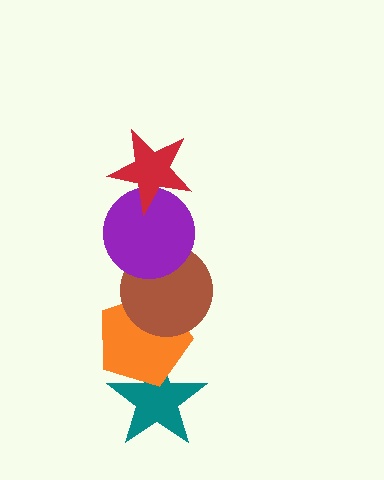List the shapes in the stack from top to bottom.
From top to bottom: the red star, the purple circle, the brown circle, the orange pentagon, the teal star.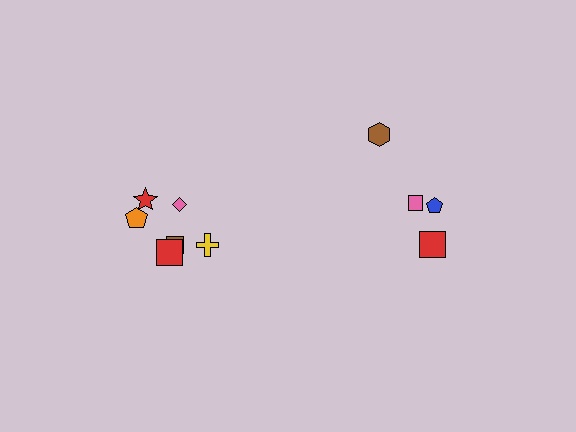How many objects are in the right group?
There are 4 objects.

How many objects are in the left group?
There are 6 objects.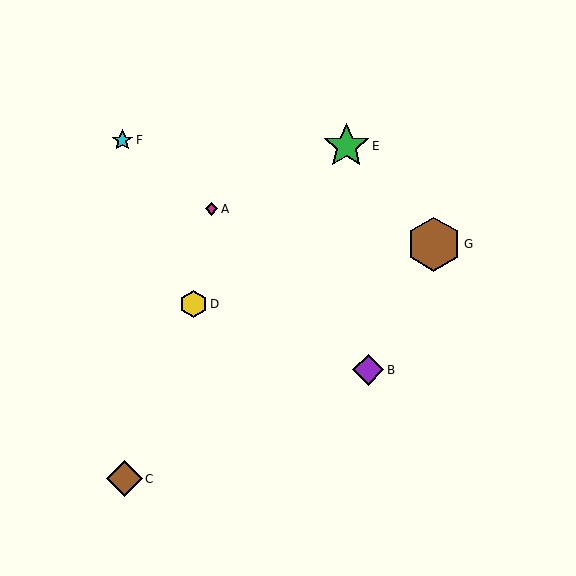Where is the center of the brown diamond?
The center of the brown diamond is at (124, 479).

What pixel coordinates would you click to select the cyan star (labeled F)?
Click at (122, 140) to select the cyan star F.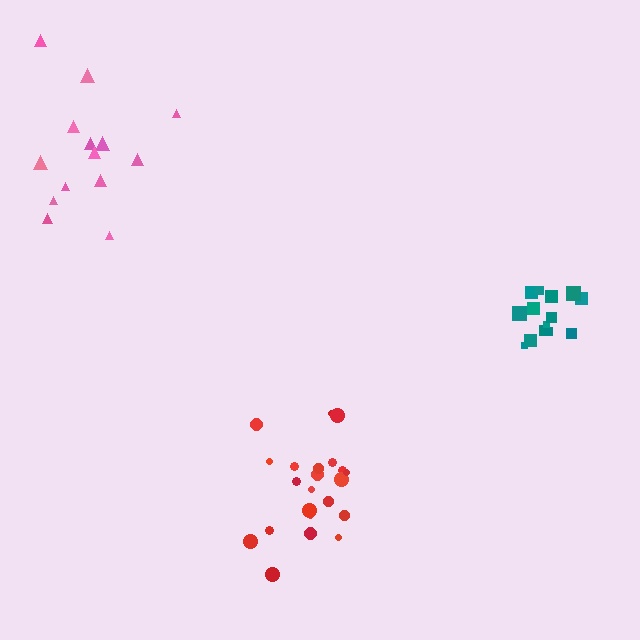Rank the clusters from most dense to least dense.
teal, red, pink.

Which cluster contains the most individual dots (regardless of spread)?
Red (22).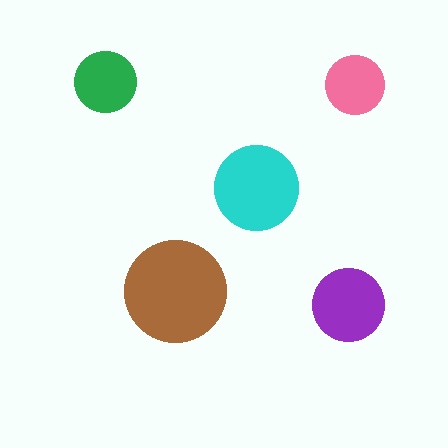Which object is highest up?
The green circle is topmost.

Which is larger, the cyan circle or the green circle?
The cyan one.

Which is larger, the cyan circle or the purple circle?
The cyan one.